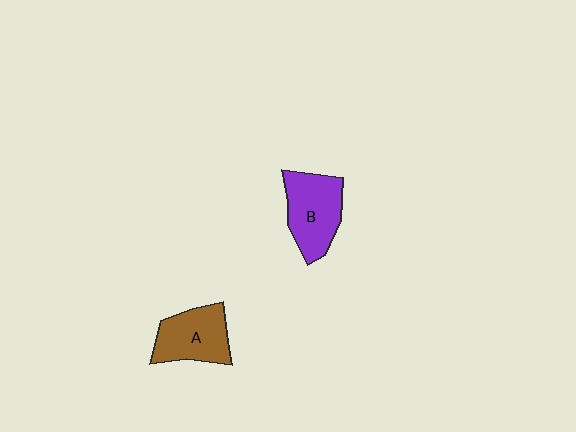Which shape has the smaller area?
Shape A (brown).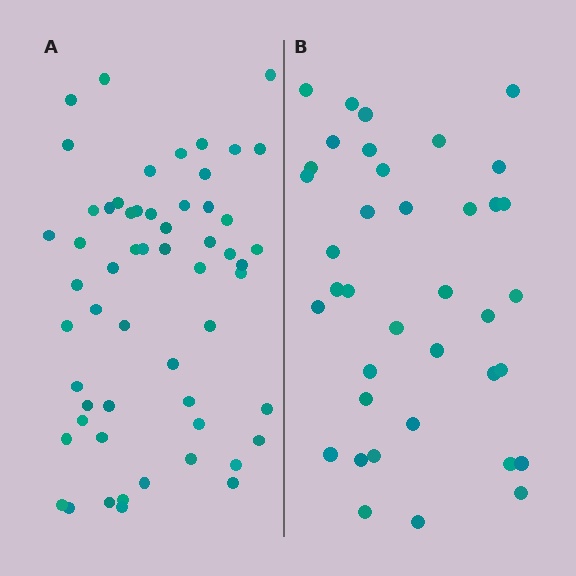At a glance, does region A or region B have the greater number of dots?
Region A (the left region) has more dots.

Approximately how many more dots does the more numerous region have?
Region A has approximately 20 more dots than region B.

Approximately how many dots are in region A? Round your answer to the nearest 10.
About 60 dots. (The exact count is 57, which rounds to 60.)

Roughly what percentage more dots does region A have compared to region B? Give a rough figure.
About 50% more.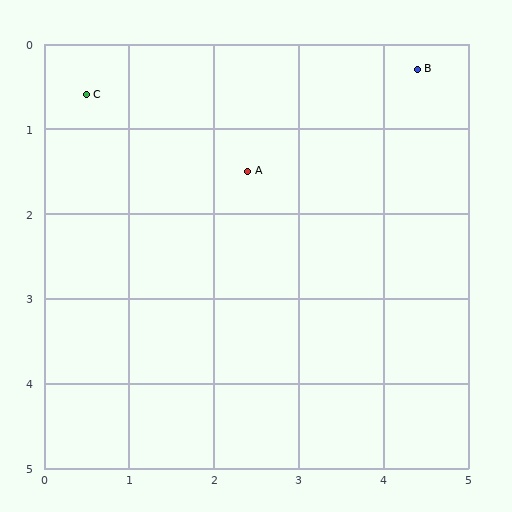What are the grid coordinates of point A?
Point A is at approximately (2.4, 1.5).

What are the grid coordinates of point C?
Point C is at approximately (0.5, 0.6).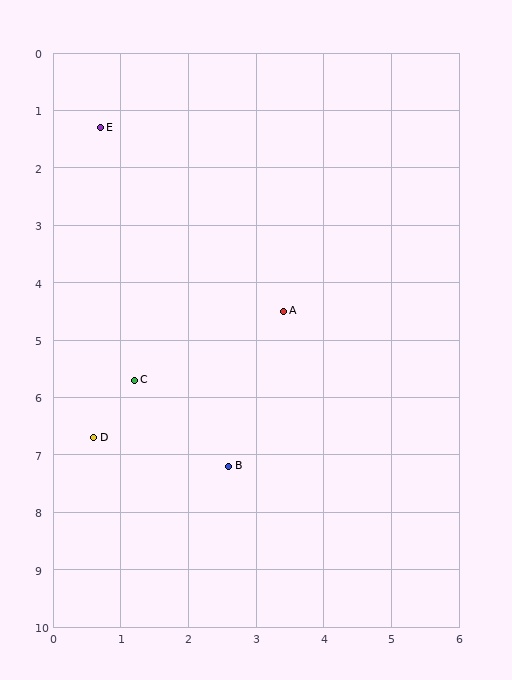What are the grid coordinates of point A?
Point A is at approximately (3.4, 4.5).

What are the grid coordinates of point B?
Point B is at approximately (2.6, 7.2).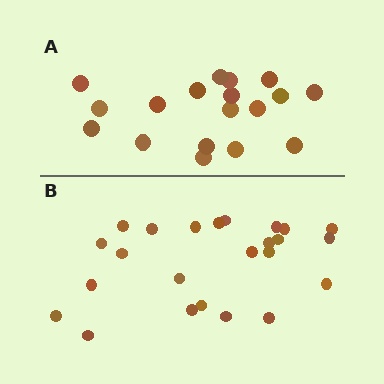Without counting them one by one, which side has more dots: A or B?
Region B (the bottom region) has more dots.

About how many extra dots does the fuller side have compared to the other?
Region B has about 6 more dots than region A.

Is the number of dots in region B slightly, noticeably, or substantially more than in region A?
Region B has noticeably more, but not dramatically so. The ratio is roughly 1.3 to 1.